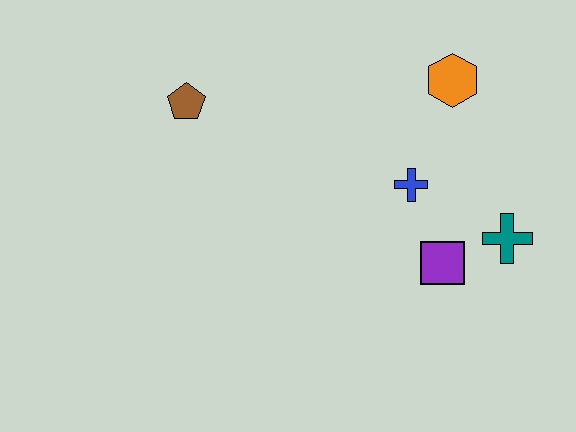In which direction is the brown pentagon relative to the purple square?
The brown pentagon is to the left of the purple square.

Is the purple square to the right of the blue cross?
Yes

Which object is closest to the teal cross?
The purple square is closest to the teal cross.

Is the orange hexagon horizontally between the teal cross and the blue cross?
Yes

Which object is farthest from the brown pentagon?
The teal cross is farthest from the brown pentagon.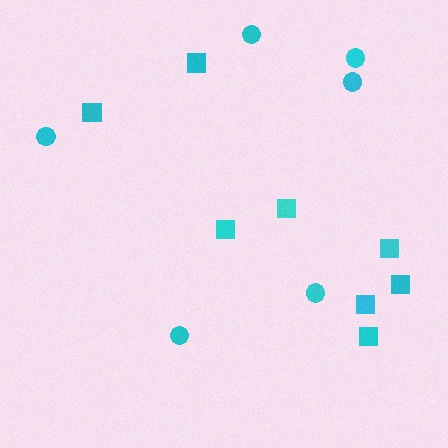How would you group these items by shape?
There are 2 groups: one group of circles (6) and one group of squares (8).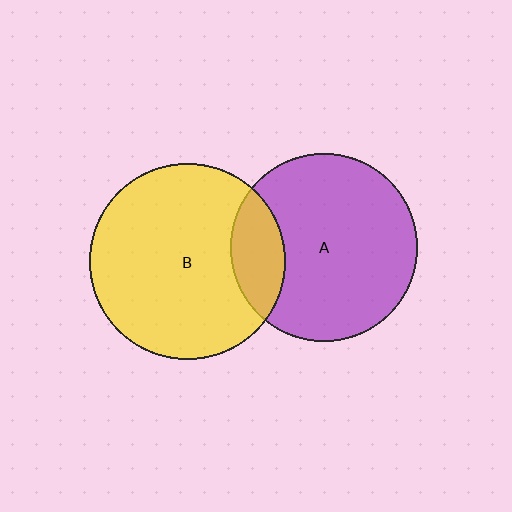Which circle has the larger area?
Circle B (yellow).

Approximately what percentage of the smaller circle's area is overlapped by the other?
Approximately 20%.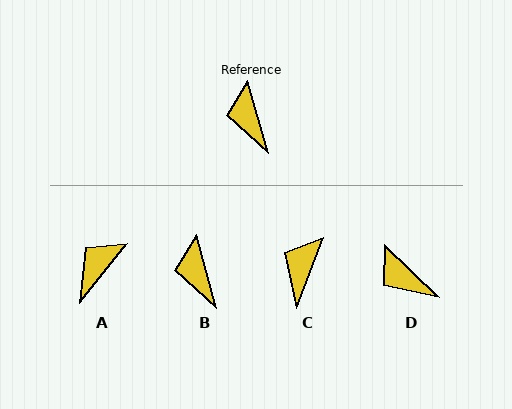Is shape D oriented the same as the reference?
No, it is off by about 30 degrees.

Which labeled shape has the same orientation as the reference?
B.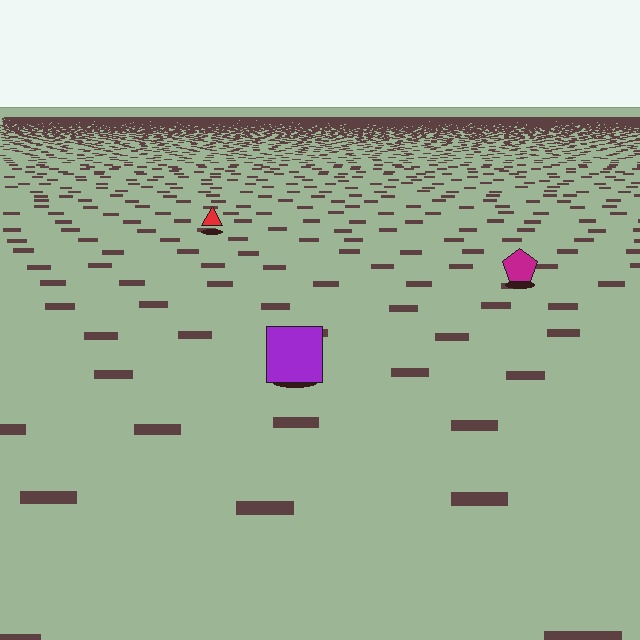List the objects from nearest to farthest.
From nearest to farthest: the purple square, the magenta pentagon, the red triangle.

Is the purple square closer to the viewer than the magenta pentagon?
Yes. The purple square is closer — you can tell from the texture gradient: the ground texture is coarser near it.